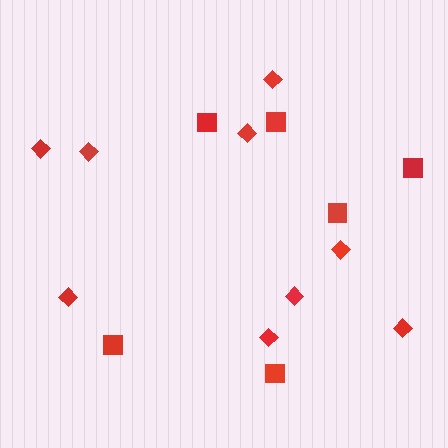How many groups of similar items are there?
There are 2 groups: one group of squares (6) and one group of diamonds (9).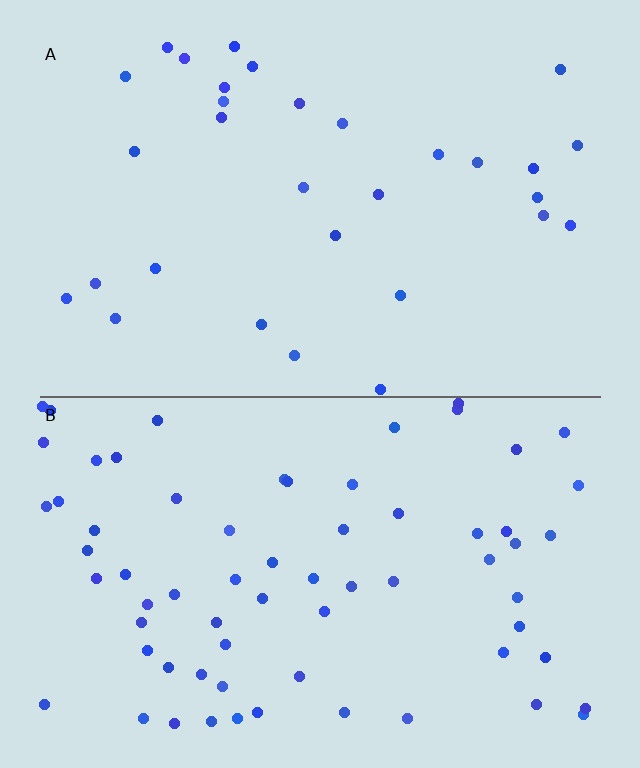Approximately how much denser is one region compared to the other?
Approximately 2.2× — region B over region A.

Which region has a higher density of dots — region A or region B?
B (the bottom).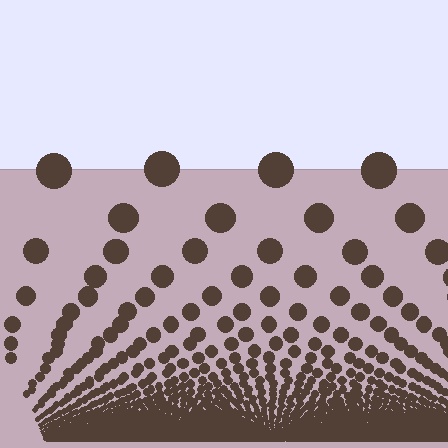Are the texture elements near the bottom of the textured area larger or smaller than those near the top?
Smaller. The gradient is inverted — elements near the bottom are smaller and denser.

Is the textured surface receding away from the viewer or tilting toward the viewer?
The surface appears to tilt toward the viewer. Texture elements get larger and sparser toward the top.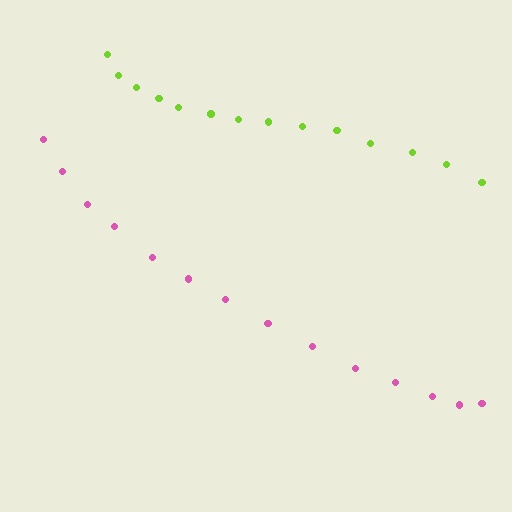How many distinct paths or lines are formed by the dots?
There are 2 distinct paths.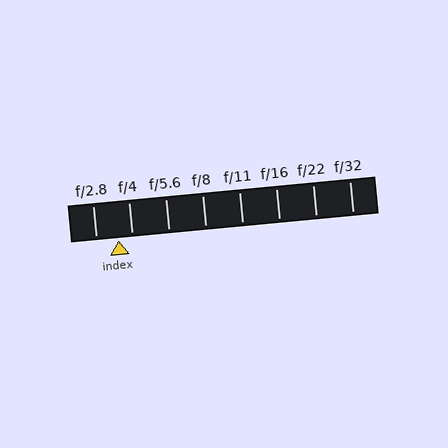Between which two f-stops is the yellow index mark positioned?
The index mark is between f/2.8 and f/4.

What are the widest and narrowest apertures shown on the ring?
The widest aperture shown is f/2.8 and the narrowest is f/32.